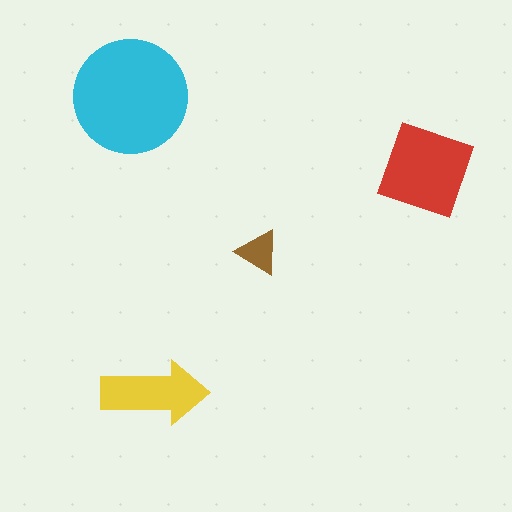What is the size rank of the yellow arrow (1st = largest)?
3rd.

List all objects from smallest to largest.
The brown triangle, the yellow arrow, the red square, the cyan circle.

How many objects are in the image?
There are 4 objects in the image.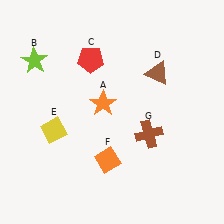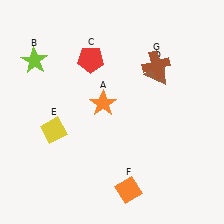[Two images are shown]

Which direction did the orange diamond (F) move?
The orange diamond (F) moved down.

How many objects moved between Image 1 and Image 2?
2 objects moved between the two images.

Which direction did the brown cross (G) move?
The brown cross (G) moved up.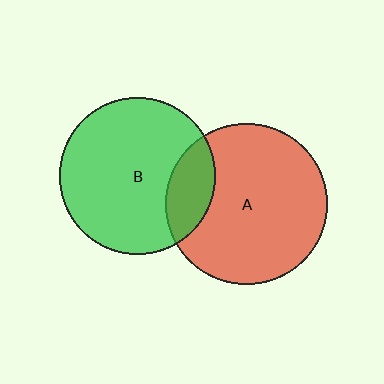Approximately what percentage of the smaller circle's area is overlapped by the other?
Approximately 20%.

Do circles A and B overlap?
Yes.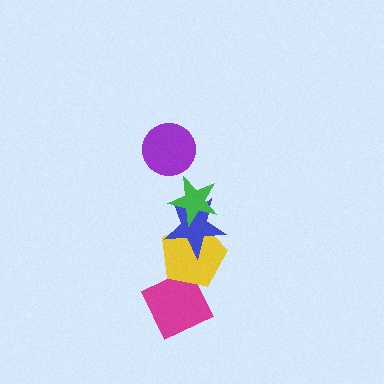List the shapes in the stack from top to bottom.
From top to bottom: the purple circle, the green star, the blue star, the yellow pentagon, the magenta diamond.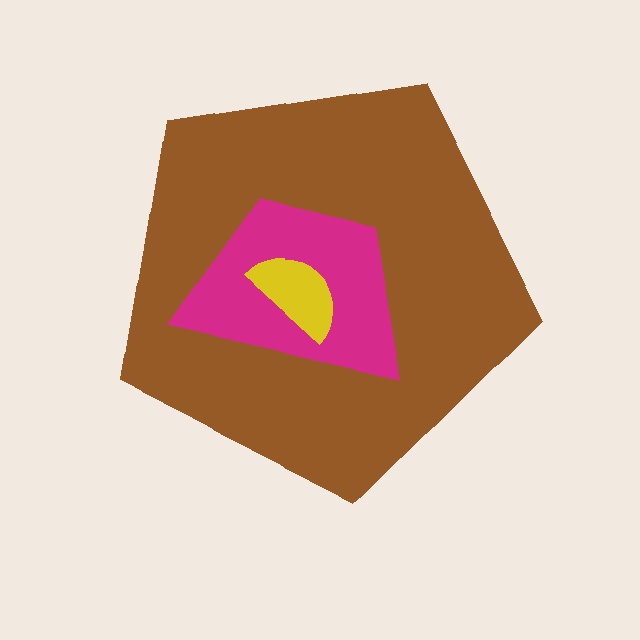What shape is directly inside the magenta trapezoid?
The yellow semicircle.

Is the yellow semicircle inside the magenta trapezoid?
Yes.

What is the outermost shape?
The brown pentagon.